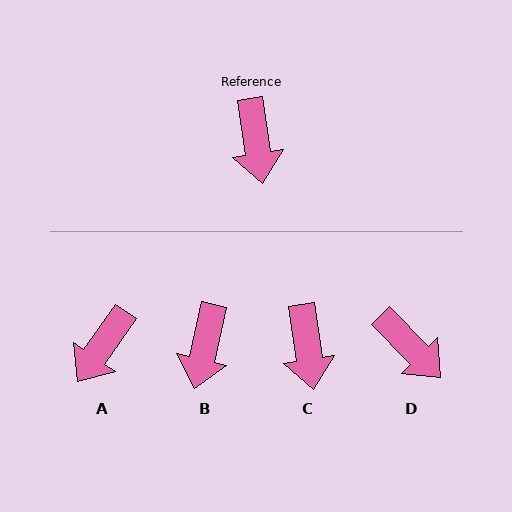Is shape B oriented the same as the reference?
No, it is off by about 21 degrees.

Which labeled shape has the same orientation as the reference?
C.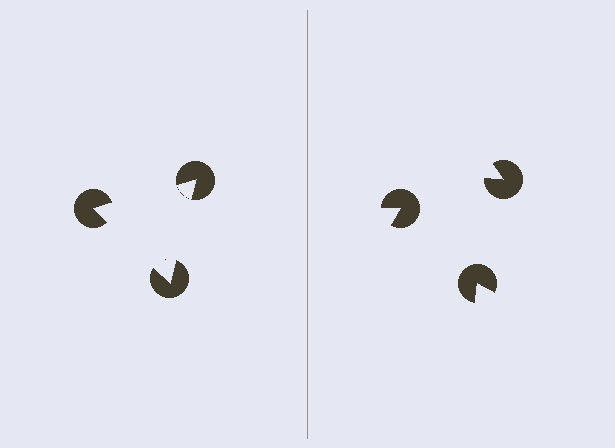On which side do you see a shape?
An illusory triangle appears on the left side. On the right side the wedge cuts are rotated, so no coherent shape forms.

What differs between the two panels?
The pac-man discs are positioned identically on both sides; only the wedge orientations differ. On the left they align to a triangle; on the right they are misaligned.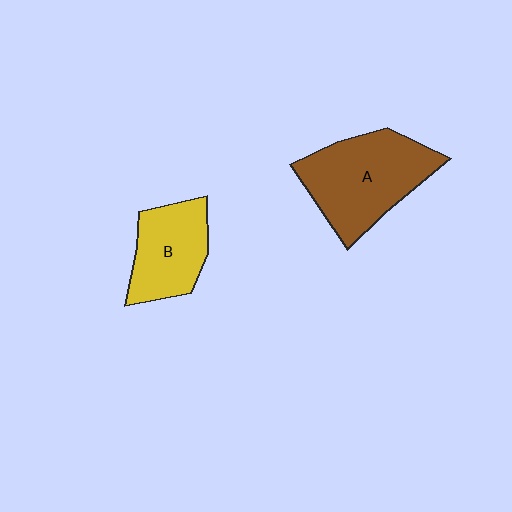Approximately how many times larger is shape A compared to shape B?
Approximately 1.5 times.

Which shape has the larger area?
Shape A (brown).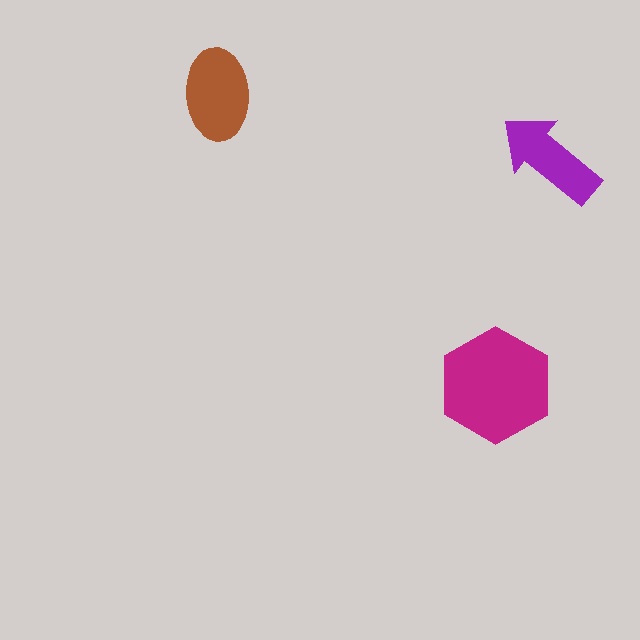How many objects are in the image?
There are 3 objects in the image.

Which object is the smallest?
The purple arrow.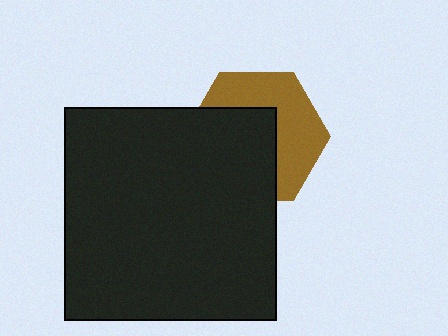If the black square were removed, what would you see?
You would see the complete brown hexagon.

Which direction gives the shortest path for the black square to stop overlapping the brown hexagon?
Moving toward the lower-left gives the shortest separation.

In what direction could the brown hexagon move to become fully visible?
The brown hexagon could move toward the upper-right. That would shift it out from behind the black square entirely.